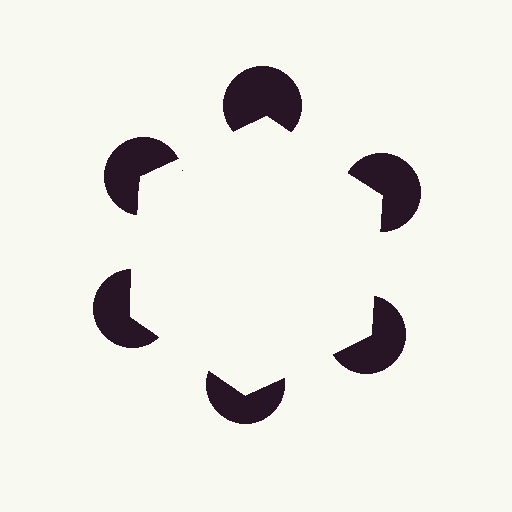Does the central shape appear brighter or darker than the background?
It typically appears slightly brighter than the background, even though no actual brightness change is drawn.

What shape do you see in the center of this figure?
An illusory hexagon — its edges are inferred from the aligned wedge cuts in the pac-man discs, not physically drawn.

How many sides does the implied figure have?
6 sides.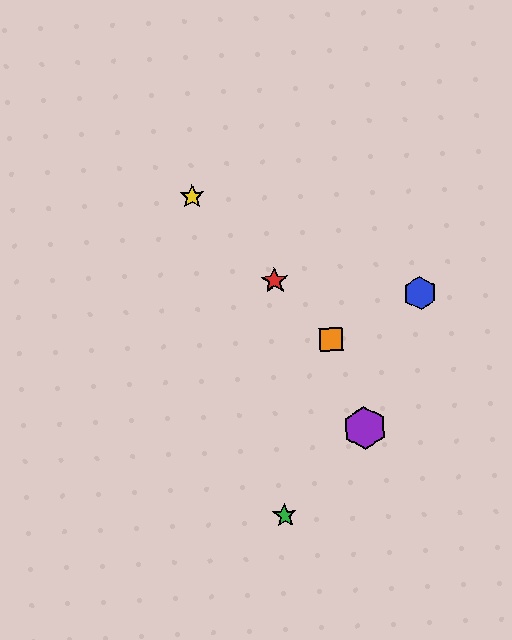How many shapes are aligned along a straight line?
3 shapes (the red star, the yellow star, the orange square) are aligned along a straight line.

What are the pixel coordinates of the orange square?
The orange square is at (331, 339).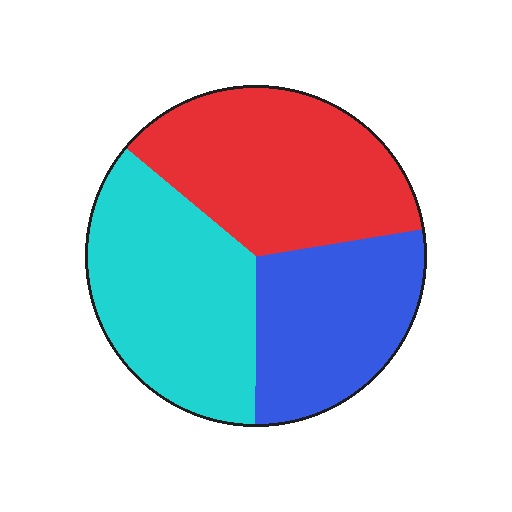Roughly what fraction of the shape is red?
Red covers around 35% of the shape.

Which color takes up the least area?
Blue, at roughly 30%.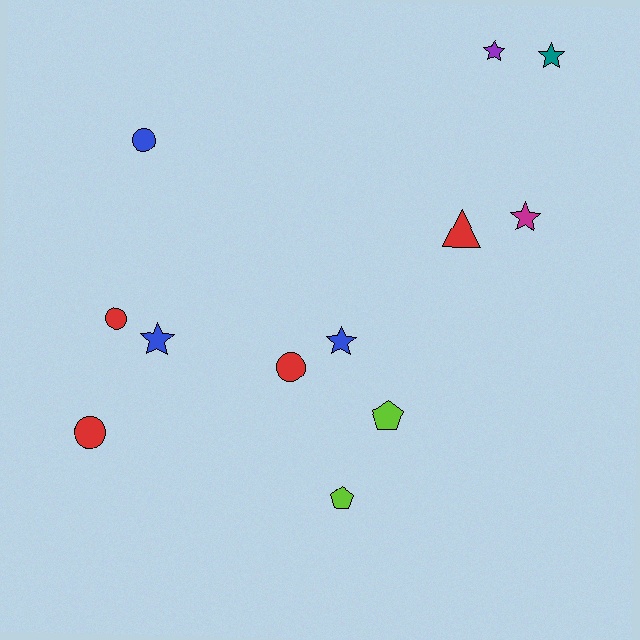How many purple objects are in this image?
There is 1 purple object.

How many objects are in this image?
There are 12 objects.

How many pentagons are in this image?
There are 2 pentagons.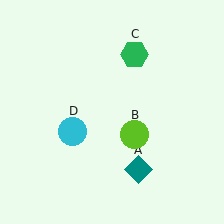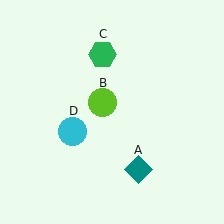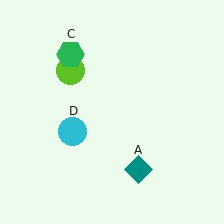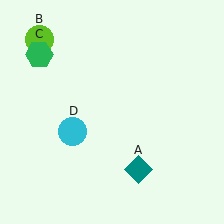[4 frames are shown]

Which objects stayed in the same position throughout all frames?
Teal diamond (object A) and cyan circle (object D) remained stationary.